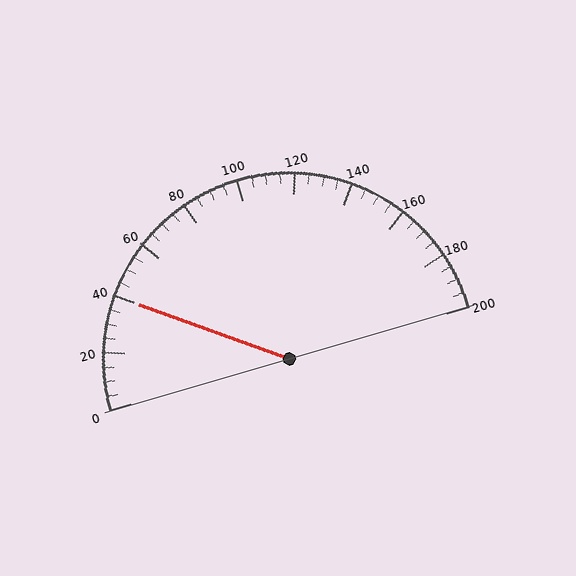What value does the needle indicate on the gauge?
The needle indicates approximately 40.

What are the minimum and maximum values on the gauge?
The gauge ranges from 0 to 200.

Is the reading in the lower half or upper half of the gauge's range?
The reading is in the lower half of the range (0 to 200).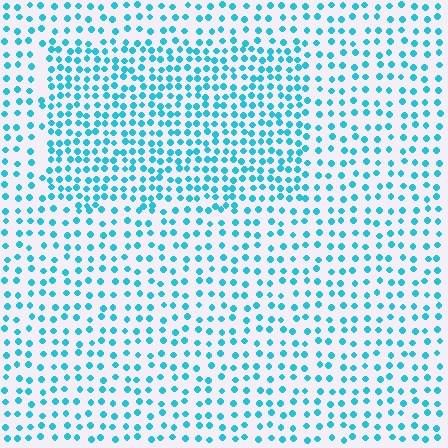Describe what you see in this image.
The image contains small cyan elements arranged at two different densities. A rectangle-shaped region is visible where the elements are more densely packed than the surrounding area.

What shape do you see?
I see a rectangle.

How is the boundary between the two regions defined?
The boundary is defined by a change in element density (approximately 1.7x ratio). All elements are the same color, size, and shape.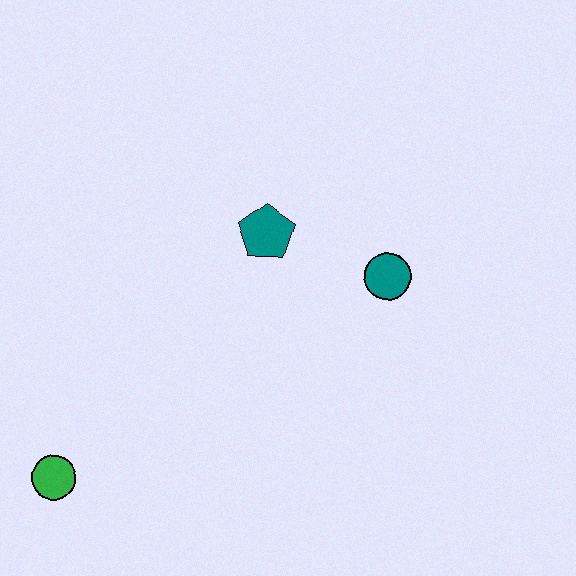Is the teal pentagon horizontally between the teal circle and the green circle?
Yes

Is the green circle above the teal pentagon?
No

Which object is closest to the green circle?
The teal pentagon is closest to the green circle.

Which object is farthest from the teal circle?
The green circle is farthest from the teal circle.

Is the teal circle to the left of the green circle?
No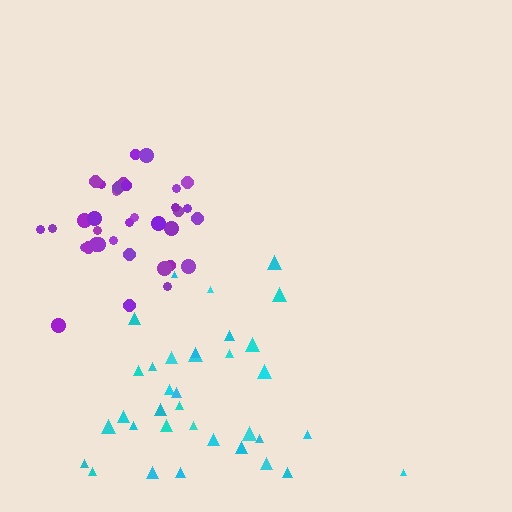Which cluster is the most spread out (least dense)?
Cyan.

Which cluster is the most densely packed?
Purple.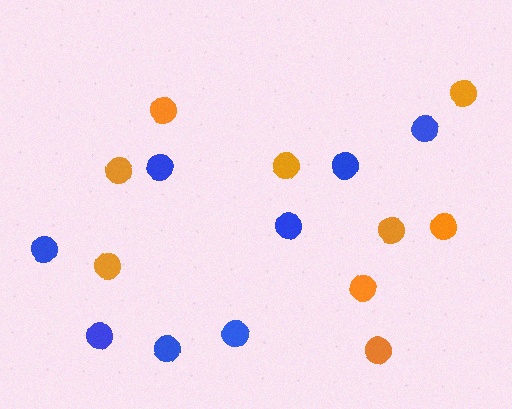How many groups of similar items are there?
There are 2 groups: one group of blue circles (8) and one group of orange circles (9).